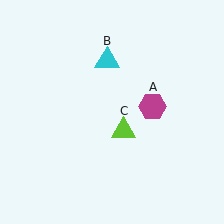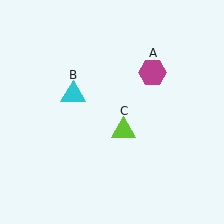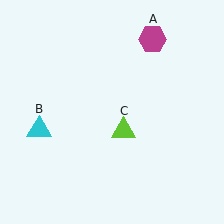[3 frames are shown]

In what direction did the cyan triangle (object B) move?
The cyan triangle (object B) moved down and to the left.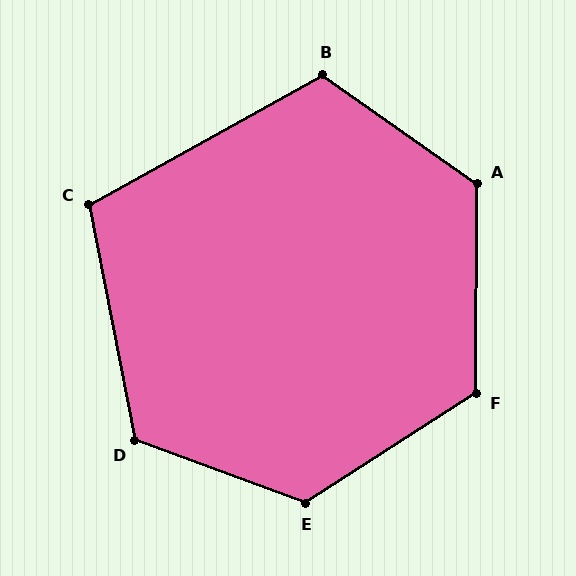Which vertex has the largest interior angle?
E, at approximately 127 degrees.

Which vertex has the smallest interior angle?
C, at approximately 108 degrees.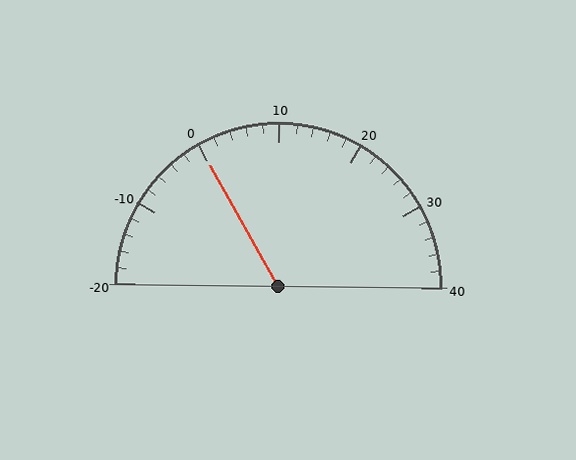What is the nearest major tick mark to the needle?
The nearest major tick mark is 0.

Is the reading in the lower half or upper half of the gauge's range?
The reading is in the lower half of the range (-20 to 40).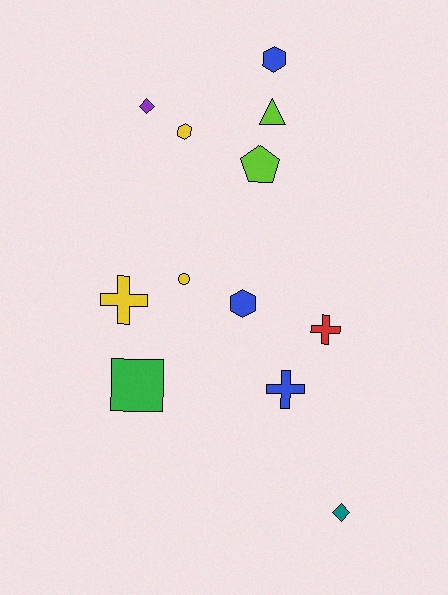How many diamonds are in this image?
There are 2 diamonds.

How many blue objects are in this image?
There are 3 blue objects.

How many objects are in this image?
There are 12 objects.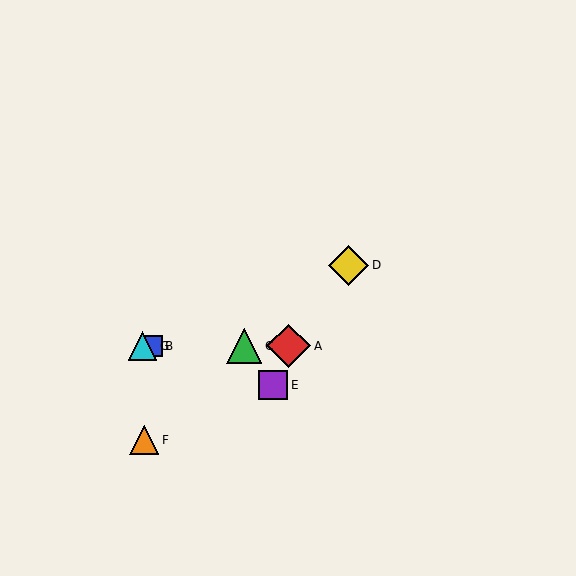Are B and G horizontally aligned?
Yes, both are at y≈346.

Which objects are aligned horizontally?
Objects A, B, C, G are aligned horizontally.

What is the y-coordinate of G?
Object G is at y≈346.